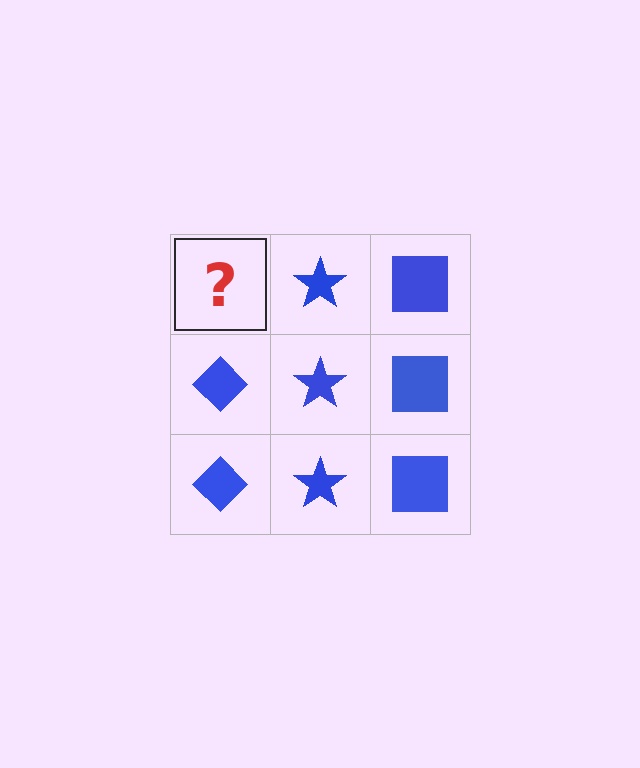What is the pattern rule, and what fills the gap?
The rule is that each column has a consistent shape. The gap should be filled with a blue diamond.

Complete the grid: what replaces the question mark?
The question mark should be replaced with a blue diamond.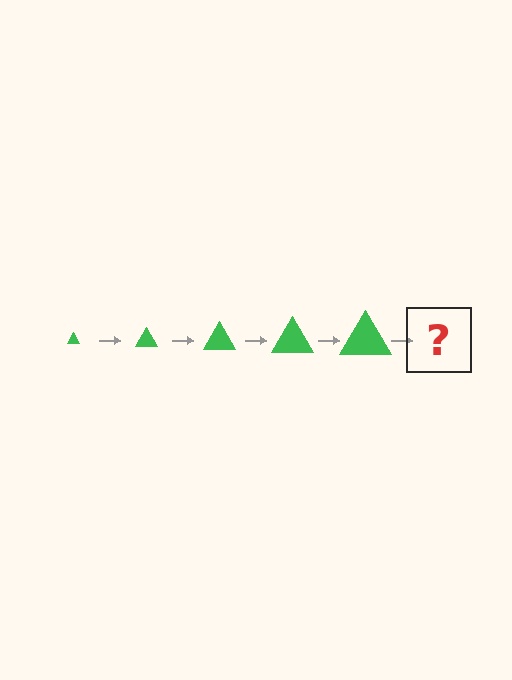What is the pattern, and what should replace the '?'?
The pattern is that the triangle gets progressively larger each step. The '?' should be a green triangle, larger than the previous one.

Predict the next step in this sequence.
The next step is a green triangle, larger than the previous one.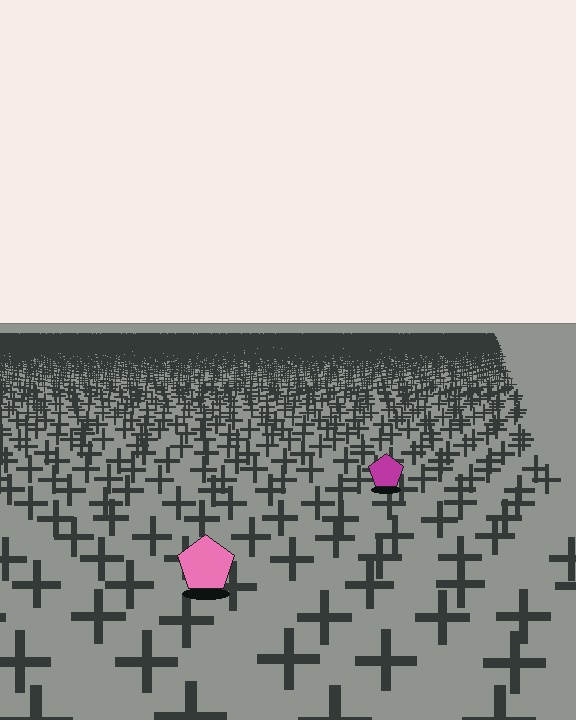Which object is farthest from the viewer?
The magenta pentagon is farthest from the viewer. It appears smaller and the ground texture around it is denser.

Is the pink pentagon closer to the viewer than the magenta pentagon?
Yes. The pink pentagon is closer — you can tell from the texture gradient: the ground texture is coarser near it.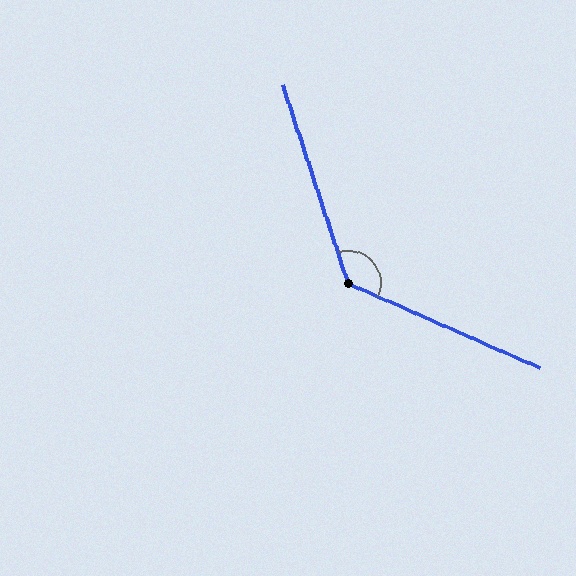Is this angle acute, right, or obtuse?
It is obtuse.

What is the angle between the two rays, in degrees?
Approximately 132 degrees.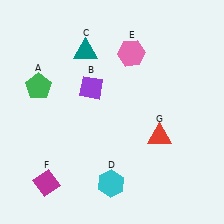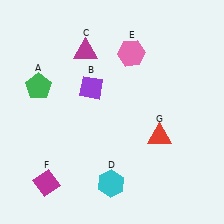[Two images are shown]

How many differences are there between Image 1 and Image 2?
There is 1 difference between the two images.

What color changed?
The triangle (C) changed from teal in Image 1 to magenta in Image 2.